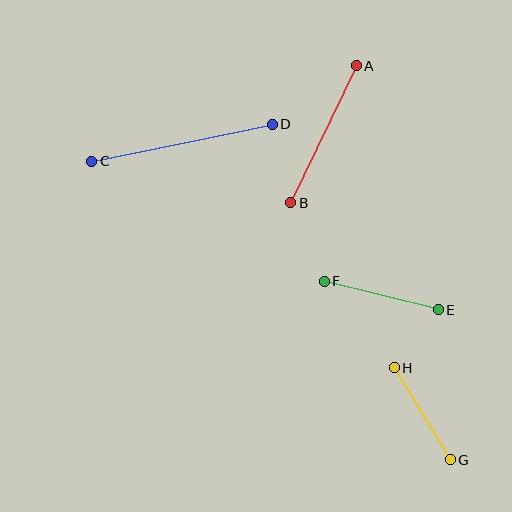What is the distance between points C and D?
The distance is approximately 185 pixels.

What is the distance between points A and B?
The distance is approximately 152 pixels.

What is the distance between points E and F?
The distance is approximately 118 pixels.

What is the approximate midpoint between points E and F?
The midpoint is at approximately (381, 295) pixels.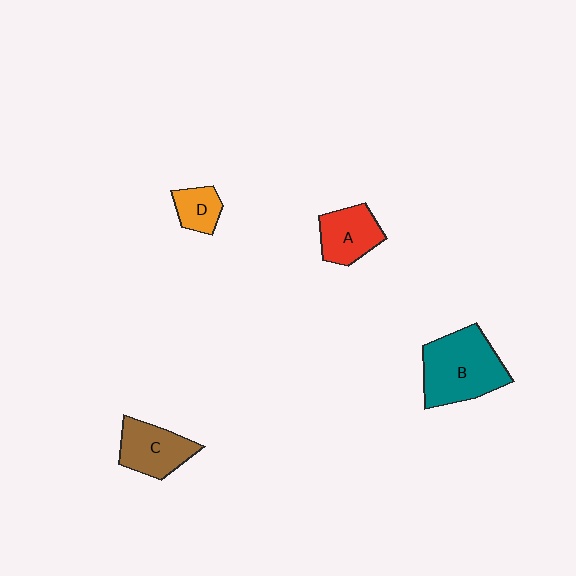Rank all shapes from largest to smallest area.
From largest to smallest: B (teal), C (brown), A (red), D (orange).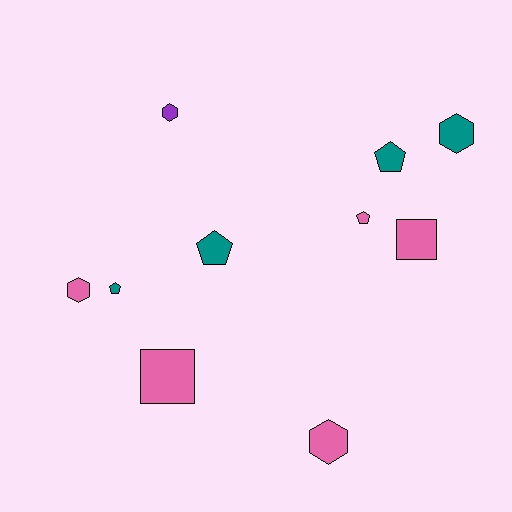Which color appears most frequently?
Pink, with 5 objects.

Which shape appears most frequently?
Pentagon, with 4 objects.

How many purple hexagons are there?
There is 1 purple hexagon.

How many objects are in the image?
There are 10 objects.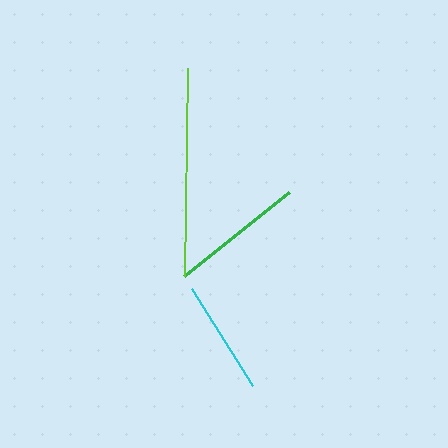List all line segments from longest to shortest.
From longest to shortest: lime, green, cyan.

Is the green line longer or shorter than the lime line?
The lime line is longer than the green line.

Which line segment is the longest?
The lime line is the longest at approximately 209 pixels.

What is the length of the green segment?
The green segment is approximately 135 pixels long.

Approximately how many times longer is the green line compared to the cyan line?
The green line is approximately 1.2 times the length of the cyan line.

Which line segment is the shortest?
The cyan line is the shortest at approximately 115 pixels.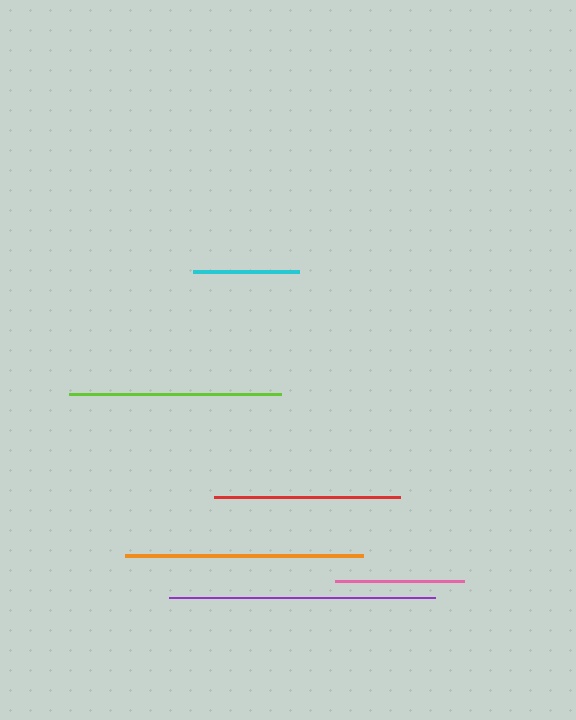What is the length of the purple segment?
The purple segment is approximately 266 pixels long.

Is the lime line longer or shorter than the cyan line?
The lime line is longer than the cyan line.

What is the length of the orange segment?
The orange segment is approximately 238 pixels long.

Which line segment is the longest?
The purple line is the longest at approximately 266 pixels.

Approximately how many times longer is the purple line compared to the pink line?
The purple line is approximately 2.1 times the length of the pink line.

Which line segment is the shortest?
The cyan line is the shortest at approximately 106 pixels.